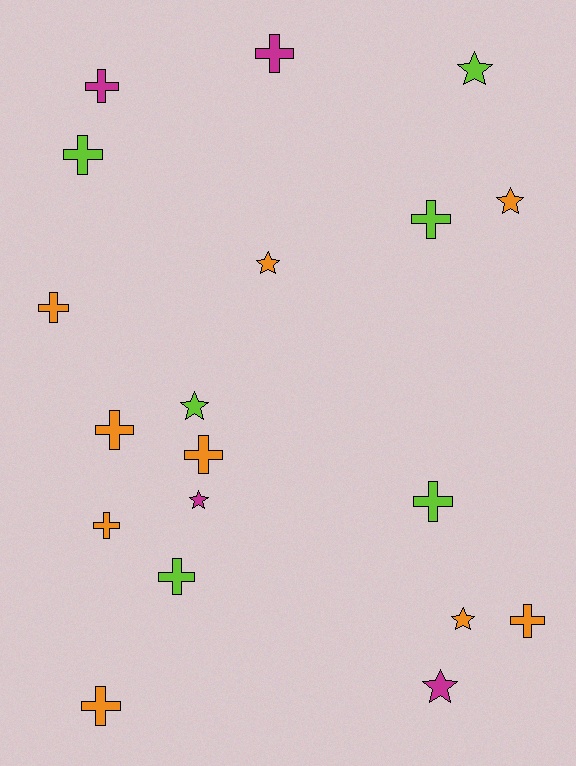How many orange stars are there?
There are 3 orange stars.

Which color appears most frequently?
Orange, with 9 objects.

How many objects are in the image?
There are 19 objects.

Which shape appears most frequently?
Cross, with 12 objects.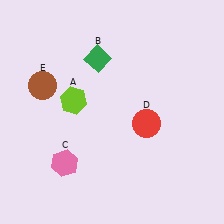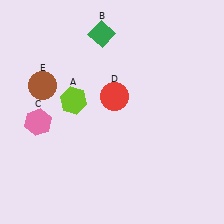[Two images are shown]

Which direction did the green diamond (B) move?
The green diamond (B) moved up.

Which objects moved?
The objects that moved are: the green diamond (B), the pink hexagon (C), the red circle (D).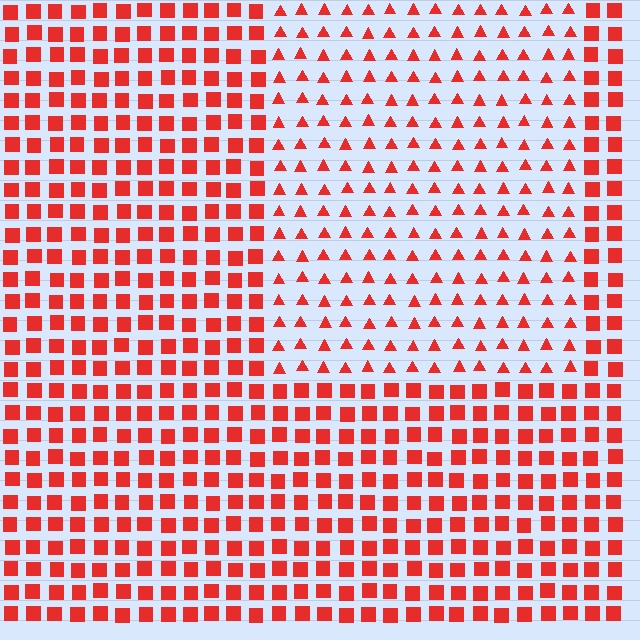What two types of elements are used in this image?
The image uses triangles inside the rectangle region and squares outside it.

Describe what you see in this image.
The image is filled with small red elements arranged in a uniform grid. A rectangle-shaped region contains triangles, while the surrounding area contains squares. The boundary is defined purely by the change in element shape.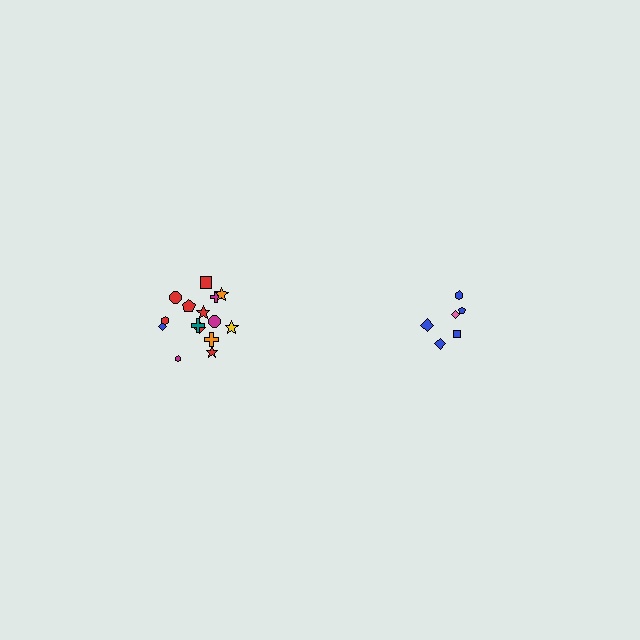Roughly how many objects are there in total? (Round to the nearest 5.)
Roughly 20 objects in total.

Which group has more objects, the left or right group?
The left group.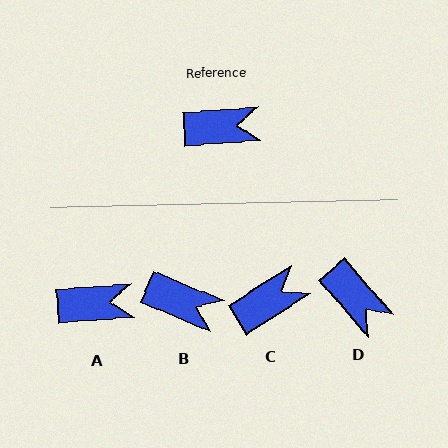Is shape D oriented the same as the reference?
No, it is off by about 53 degrees.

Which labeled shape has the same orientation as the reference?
A.